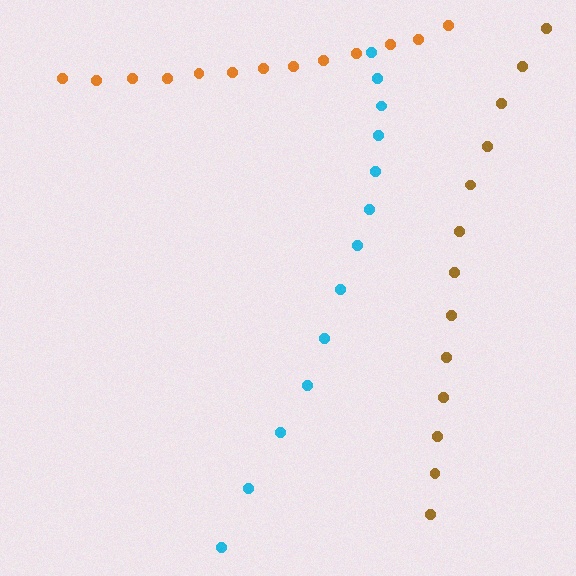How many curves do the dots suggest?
There are 3 distinct paths.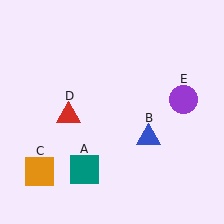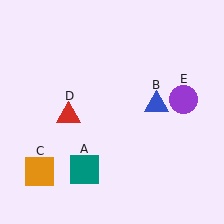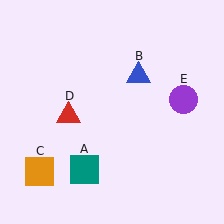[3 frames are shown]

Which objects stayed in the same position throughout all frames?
Teal square (object A) and orange square (object C) and red triangle (object D) and purple circle (object E) remained stationary.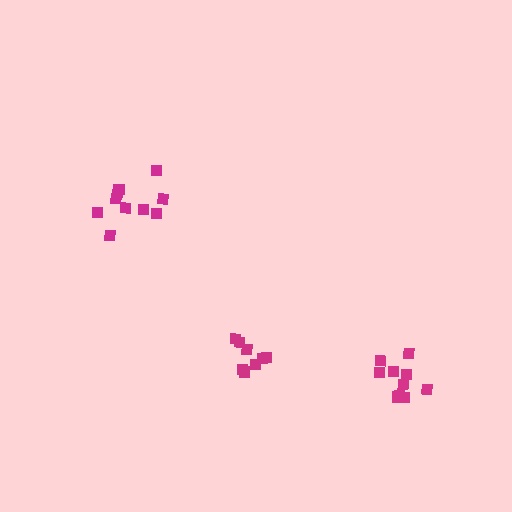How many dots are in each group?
Group 1: 10 dots, Group 2: 8 dots, Group 3: 10 dots (28 total).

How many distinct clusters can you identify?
There are 3 distinct clusters.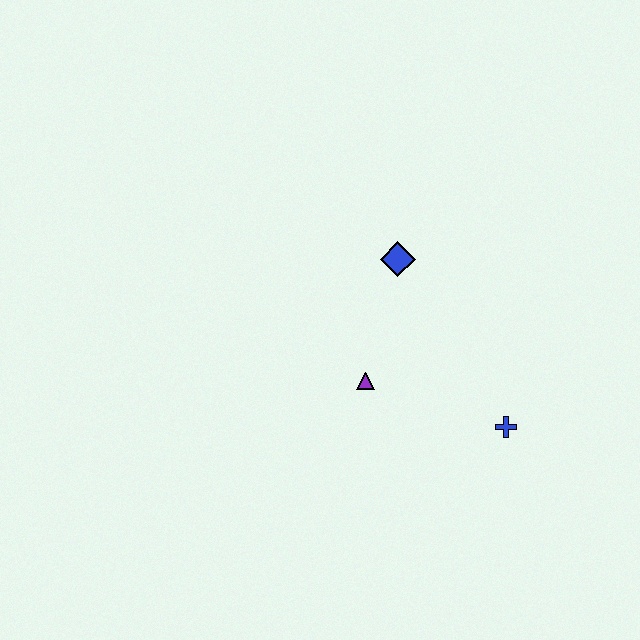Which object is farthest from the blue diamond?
The blue cross is farthest from the blue diamond.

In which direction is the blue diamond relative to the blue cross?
The blue diamond is above the blue cross.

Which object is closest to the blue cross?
The purple triangle is closest to the blue cross.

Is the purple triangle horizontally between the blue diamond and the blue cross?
No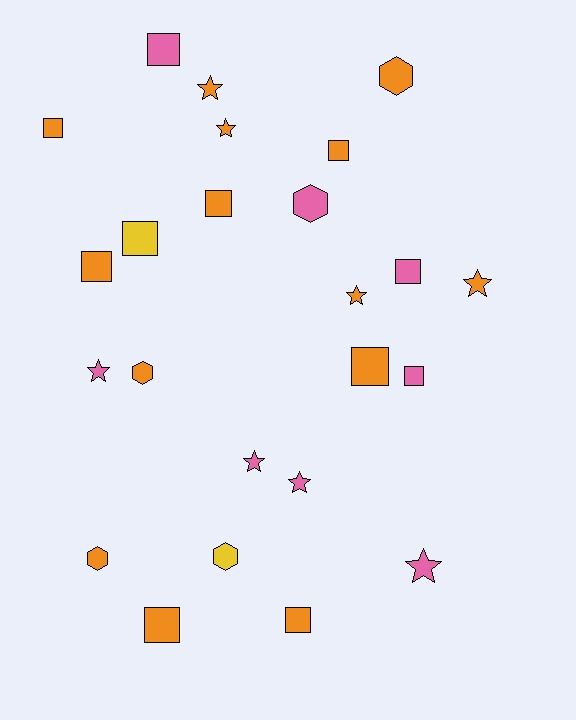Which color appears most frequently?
Orange, with 14 objects.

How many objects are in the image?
There are 24 objects.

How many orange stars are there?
There are 4 orange stars.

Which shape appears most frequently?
Square, with 11 objects.